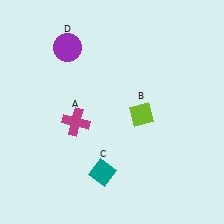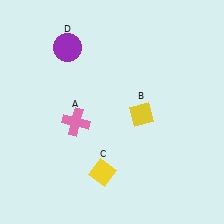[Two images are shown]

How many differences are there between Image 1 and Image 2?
There are 3 differences between the two images.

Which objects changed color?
A changed from magenta to pink. B changed from lime to yellow. C changed from teal to yellow.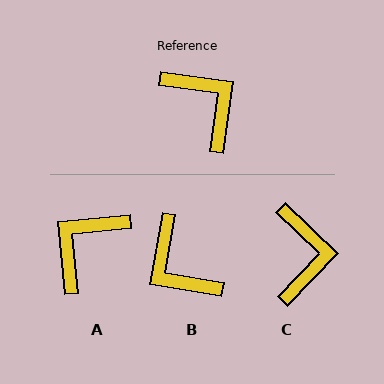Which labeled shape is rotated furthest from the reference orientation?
B, about 178 degrees away.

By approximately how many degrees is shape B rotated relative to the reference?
Approximately 178 degrees counter-clockwise.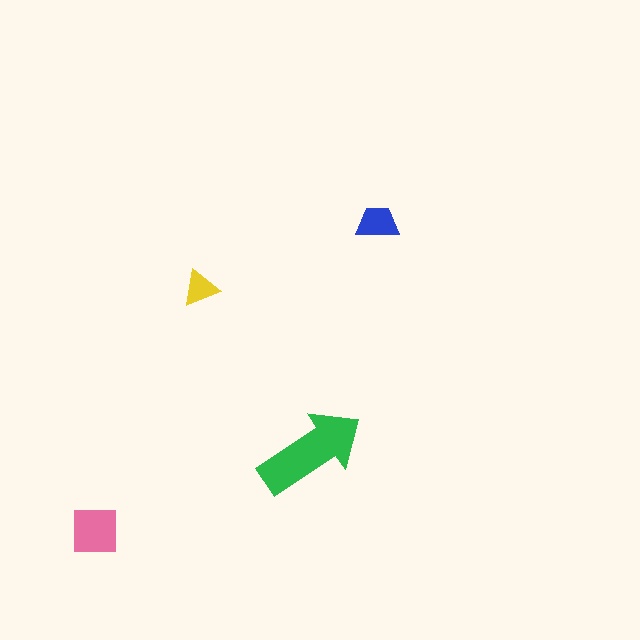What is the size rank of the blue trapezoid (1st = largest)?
3rd.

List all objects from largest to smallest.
The green arrow, the pink square, the blue trapezoid, the yellow triangle.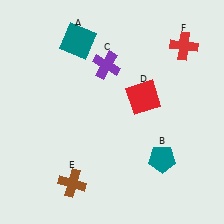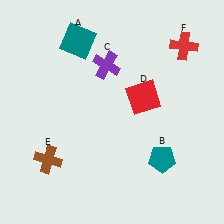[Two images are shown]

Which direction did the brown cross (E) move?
The brown cross (E) moved left.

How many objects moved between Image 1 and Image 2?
1 object moved between the two images.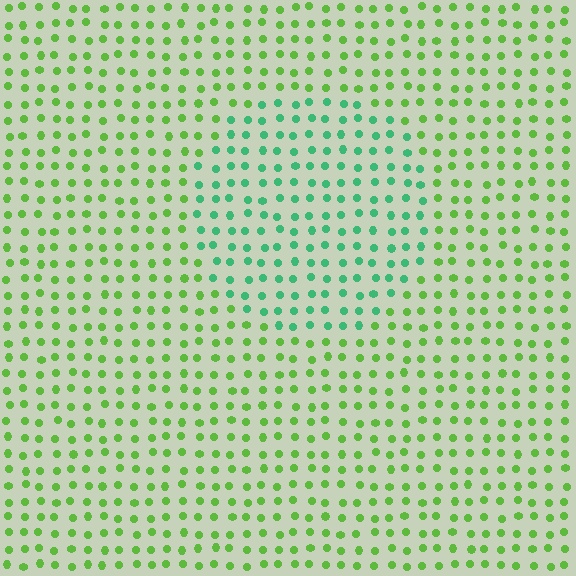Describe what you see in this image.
The image is filled with small lime elements in a uniform arrangement. A circle-shaped region is visible where the elements are tinted to a slightly different hue, forming a subtle color boundary.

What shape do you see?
I see a circle.